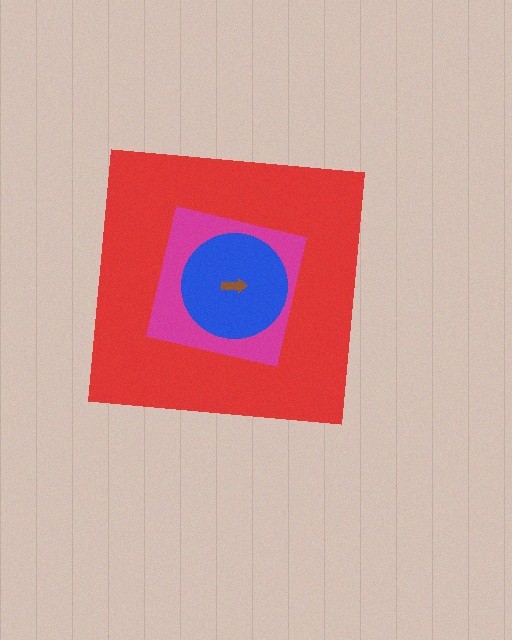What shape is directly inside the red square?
The magenta square.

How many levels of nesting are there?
4.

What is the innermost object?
The brown arrow.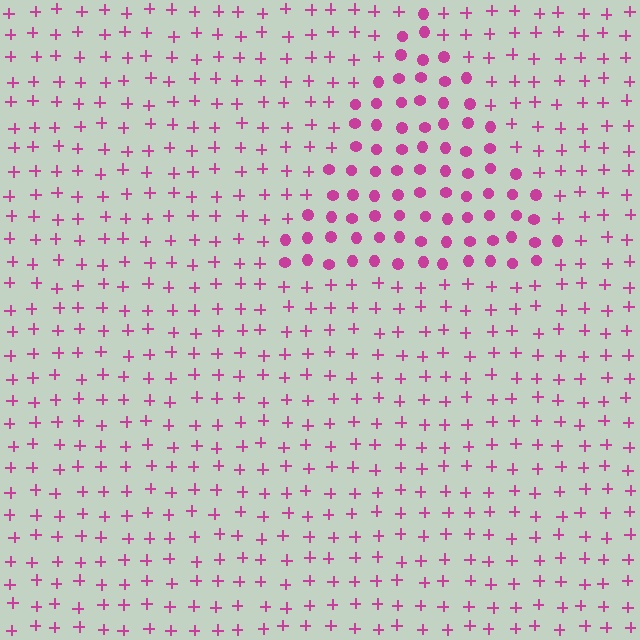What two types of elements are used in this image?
The image uses circles inside the triangle region and plus signs outside it.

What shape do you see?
I see a triangle.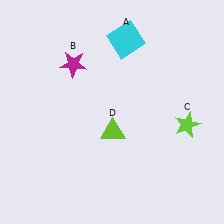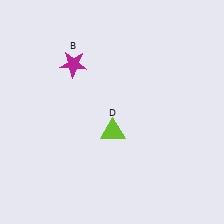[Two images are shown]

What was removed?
The cyan square (A), the lime star (C) were removed in Image 2.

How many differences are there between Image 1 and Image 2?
There are 2 differences between the two images.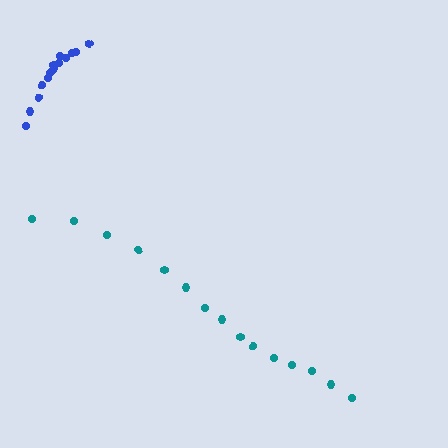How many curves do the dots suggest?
There are 2 distinct paths.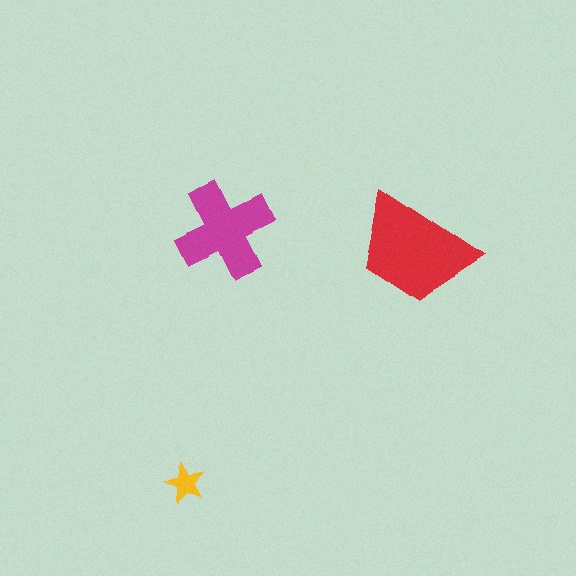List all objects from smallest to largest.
The yellow star, the magenta cross, the red trapezoid.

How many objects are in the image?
There are 3 objects in the image.